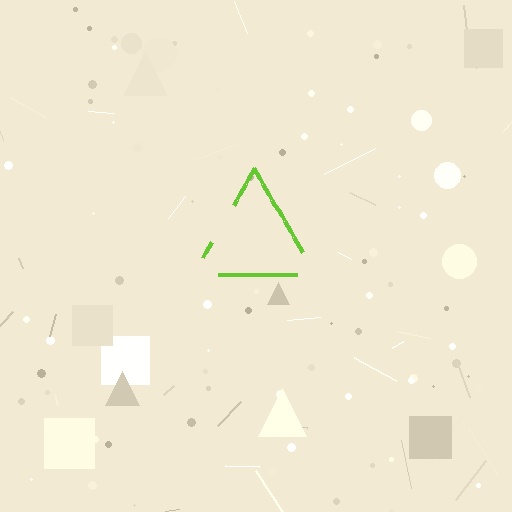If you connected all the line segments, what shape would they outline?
They would outline a triangle.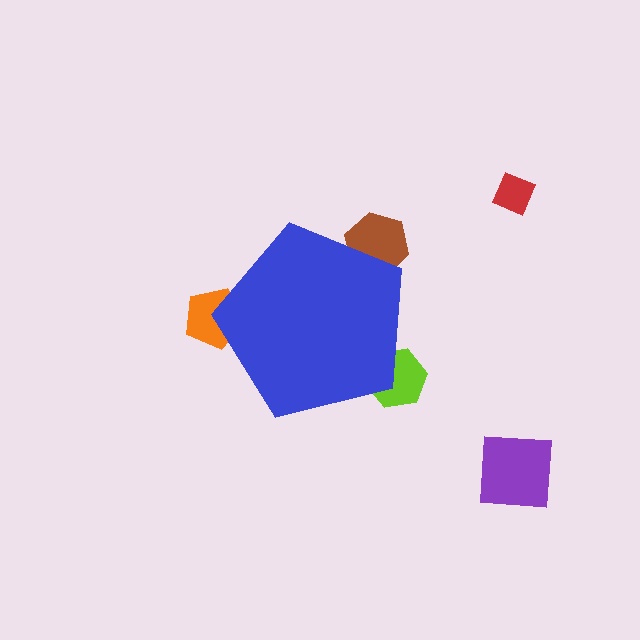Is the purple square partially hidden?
No, the purple square is fully visible.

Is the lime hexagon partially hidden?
Yes, the lime hexagon is partially hidden behind the blue pentagon.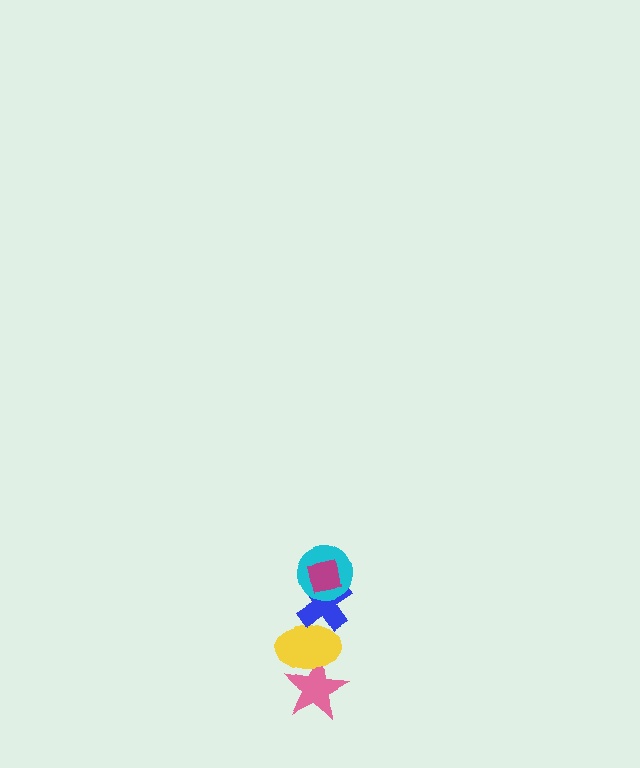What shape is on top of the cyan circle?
The magenta square is on top of the cyan circle.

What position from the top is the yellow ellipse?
The yellow ellipse is 4th from the top.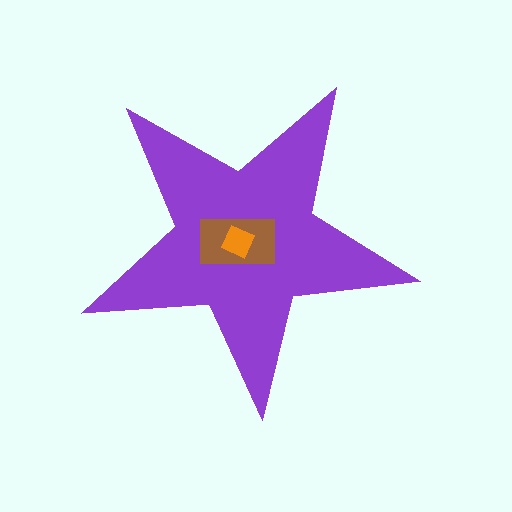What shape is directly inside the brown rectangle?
The orange diamond.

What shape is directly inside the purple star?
The brown rectangle.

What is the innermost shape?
The orange diamond.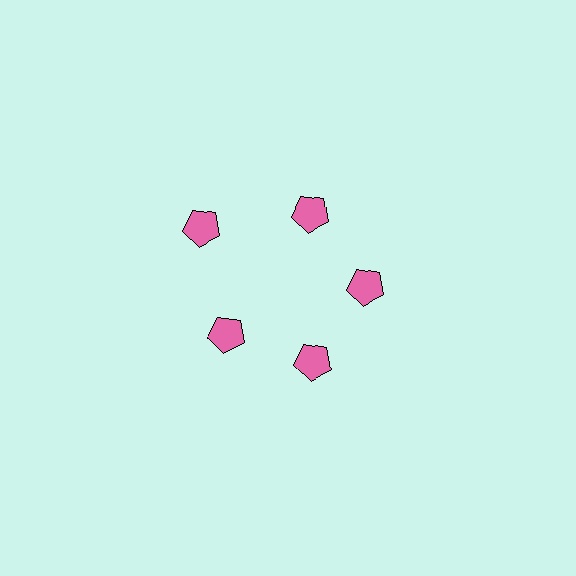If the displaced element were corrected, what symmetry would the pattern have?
It would have 5-fold rotational symmetry — the pattern would map onto itself every 72 degrees.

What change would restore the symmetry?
The symmetry would be restored by moving it inward, back onto the ring so that all 5 pentagons sit at equal angles and equal distance from the center.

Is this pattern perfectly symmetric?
No. The 5 pink pentagons are arranged in a ring, but one element near the 10 o'clock position is pushed outward from the center, breaking the 5-fold rotational symmetry.